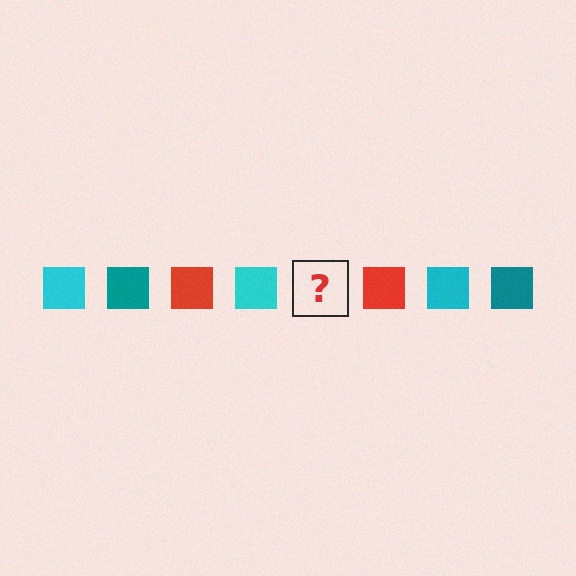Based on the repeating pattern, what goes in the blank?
The blank should be a teal square.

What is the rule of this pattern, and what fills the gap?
The rule is that the pattern cycles through cyan, teal, red squares. The gap should be filled with a teal square.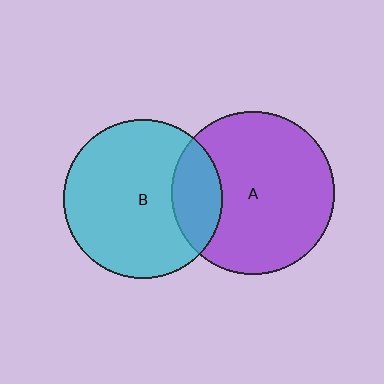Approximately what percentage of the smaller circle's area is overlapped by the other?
Approximately 20%.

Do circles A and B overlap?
Yes.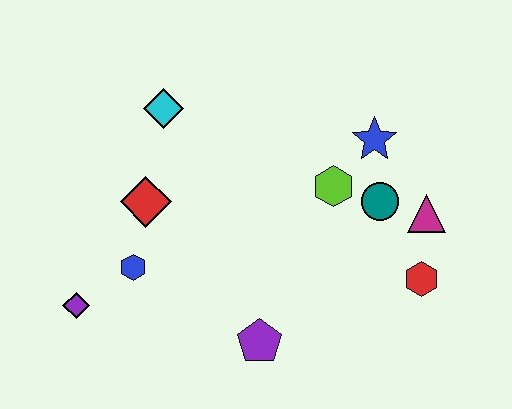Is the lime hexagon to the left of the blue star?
Yes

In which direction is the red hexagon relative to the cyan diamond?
The red hexagon is to the right of the cyan diamond.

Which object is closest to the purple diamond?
The blue hexagon is closest to the purple diamond.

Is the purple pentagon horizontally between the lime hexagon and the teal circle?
No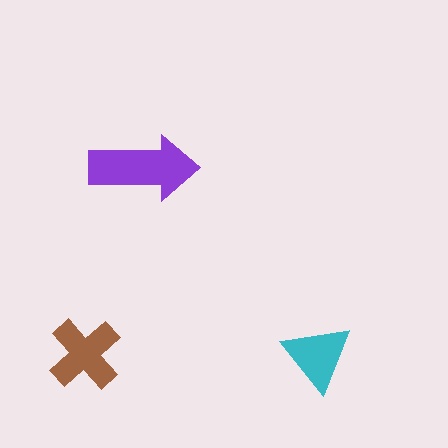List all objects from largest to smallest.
The purple arrow, the brown cross, the cyan triangle.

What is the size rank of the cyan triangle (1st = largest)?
3rd.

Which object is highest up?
The purple arrow is topmost.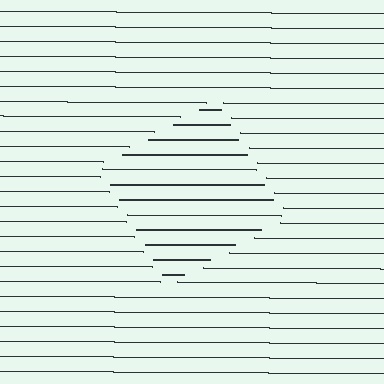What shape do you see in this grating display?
An illusory square. The interior of the shape contains the same grating, shifted by half a period — the contour is defined by the phase discontinuity where line-ends from the inner and outer gratings abut.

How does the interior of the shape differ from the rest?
The interior of the shape contains the same grating, shifted by half a period — the contour is defined by the phase discontinuity where line-ends from the inner and outer gratings abut.